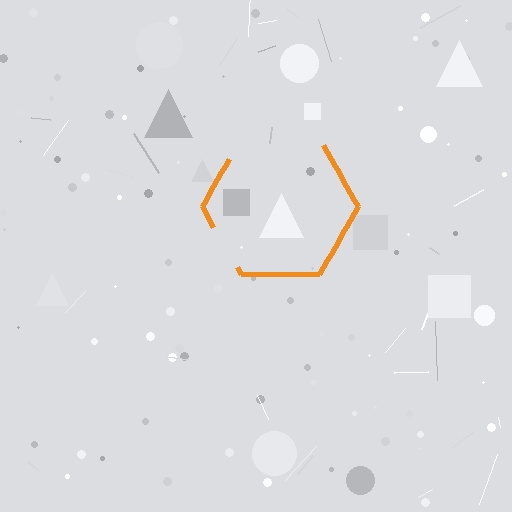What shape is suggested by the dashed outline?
The dashed outline suggests a hexagon.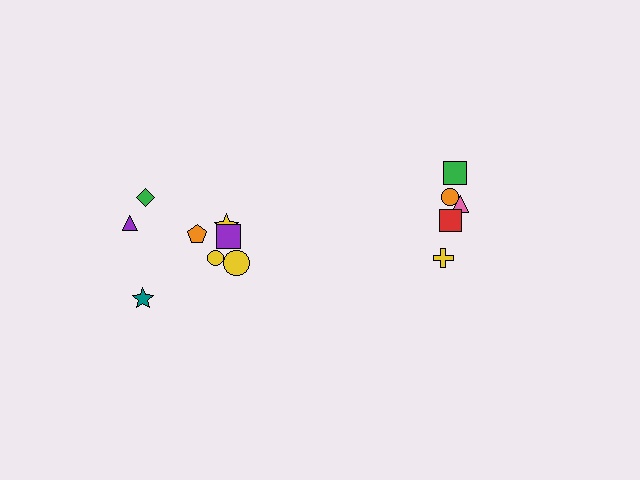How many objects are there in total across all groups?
There are 13 objects.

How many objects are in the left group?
There are 8 objects.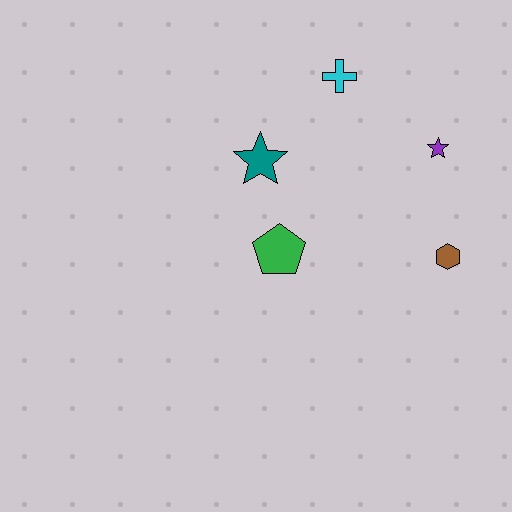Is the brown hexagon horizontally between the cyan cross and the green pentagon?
No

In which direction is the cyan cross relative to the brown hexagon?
The cyan cross is above the brown hexagon.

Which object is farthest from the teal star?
The brown hexagon is farthest from the teal star.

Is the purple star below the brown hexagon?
No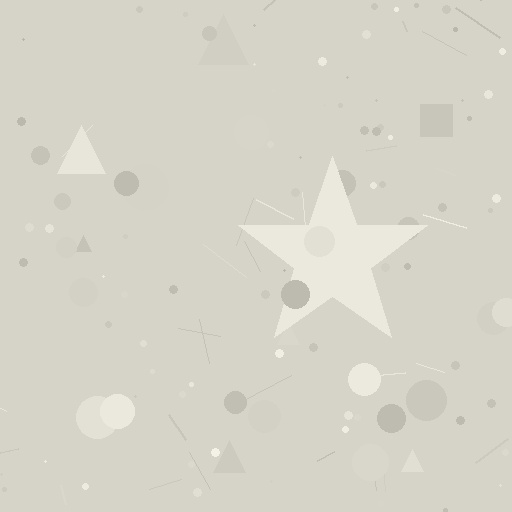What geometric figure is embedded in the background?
A star is embedded in the background.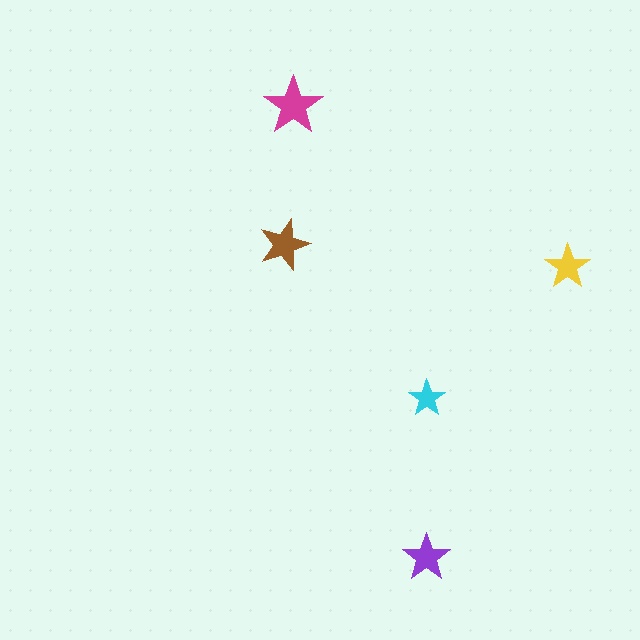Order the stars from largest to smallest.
the magenta one, the brown one, the purple one, the yellow one, the cyan one.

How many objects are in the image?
There are 5 objects in the image.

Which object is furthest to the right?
The yellow star is rightmost.